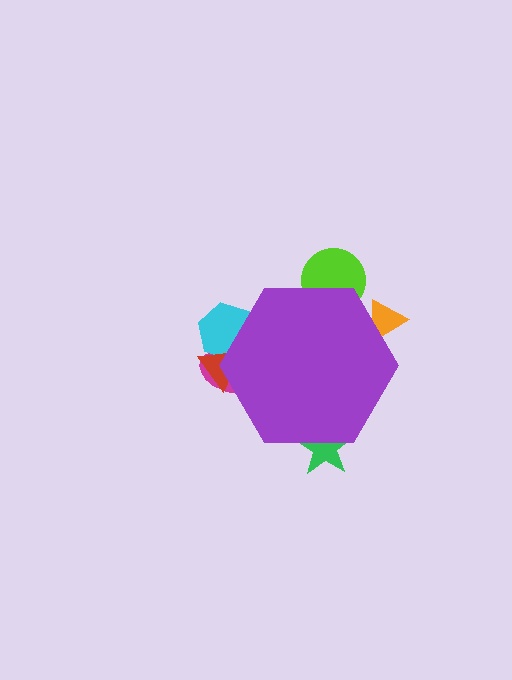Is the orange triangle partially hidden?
Yes, the orange triangle is partially hidden behind the purple hexagon.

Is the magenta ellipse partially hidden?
Yes, the magenta ellipse is partially hidden behind the purple hexagon.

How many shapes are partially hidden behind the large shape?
6 shapes are partially hidden.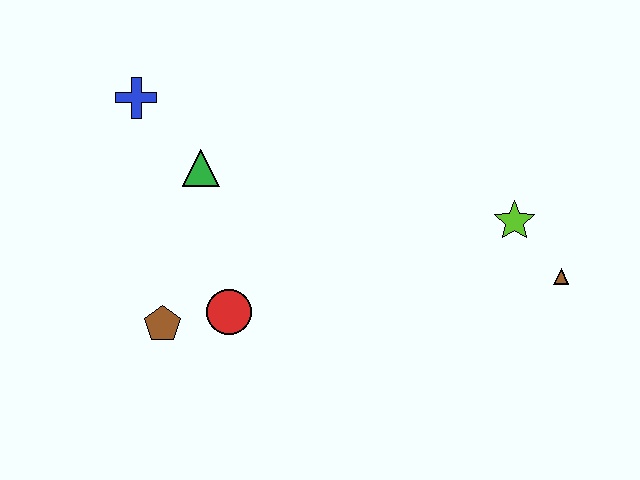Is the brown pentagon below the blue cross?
Yes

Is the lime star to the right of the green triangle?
Yes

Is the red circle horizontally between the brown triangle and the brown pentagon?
Yes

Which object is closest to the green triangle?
The blue cross is closest to the green triangle.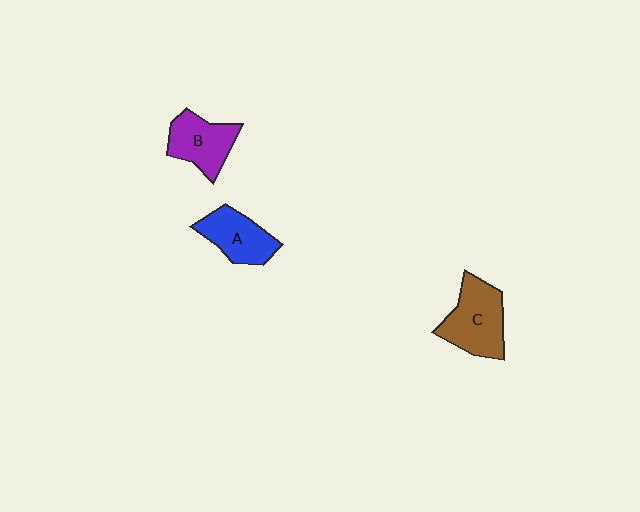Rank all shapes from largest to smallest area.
From largest to smallest: C (brown), B (purple), A (blue).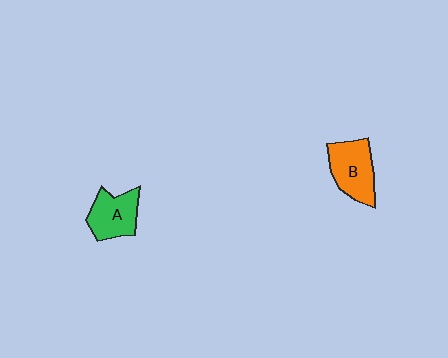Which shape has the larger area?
Shape B (orange).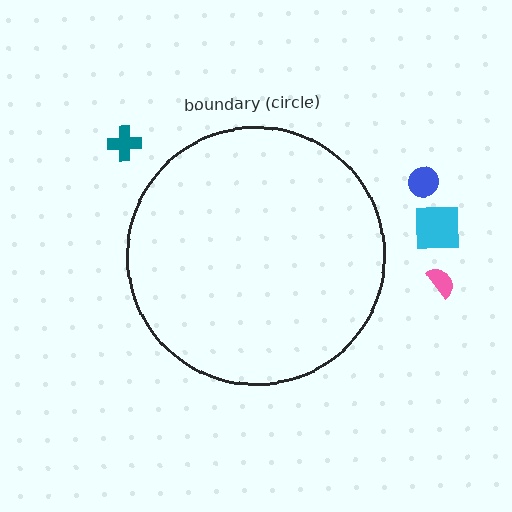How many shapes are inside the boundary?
0 inside, 4 outside.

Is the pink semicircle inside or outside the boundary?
Outside.